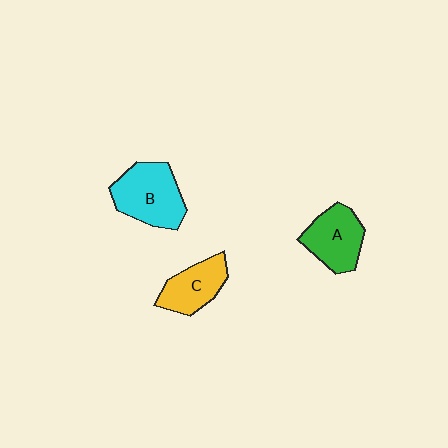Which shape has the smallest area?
Shape C (yellow).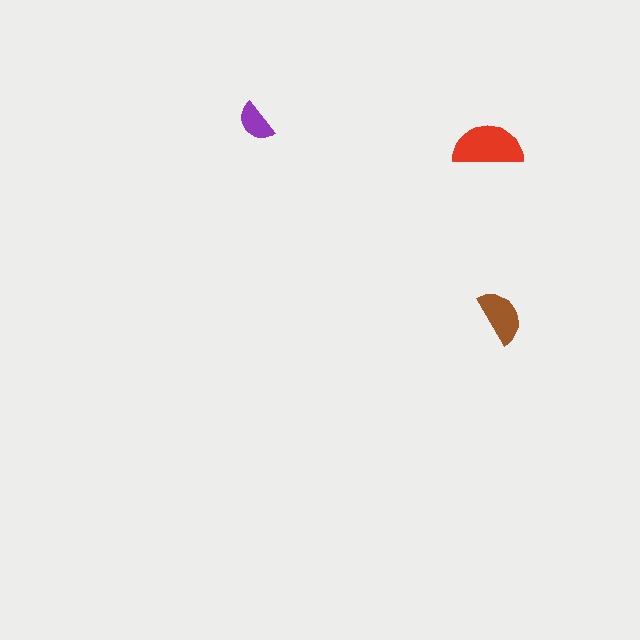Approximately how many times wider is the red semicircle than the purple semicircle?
About 1.5 times wider.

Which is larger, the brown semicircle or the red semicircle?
The red one.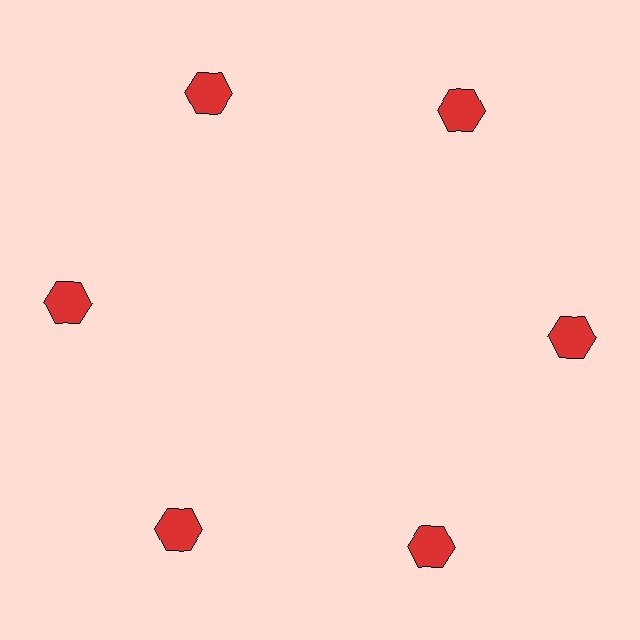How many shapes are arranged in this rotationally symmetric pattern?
There are 6 shapes, arranged in 6 groups of 1.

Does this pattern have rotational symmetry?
Yes, this pattern has 6-fold rotational symmetry. It looks the same after rotating 60 degrees around the center.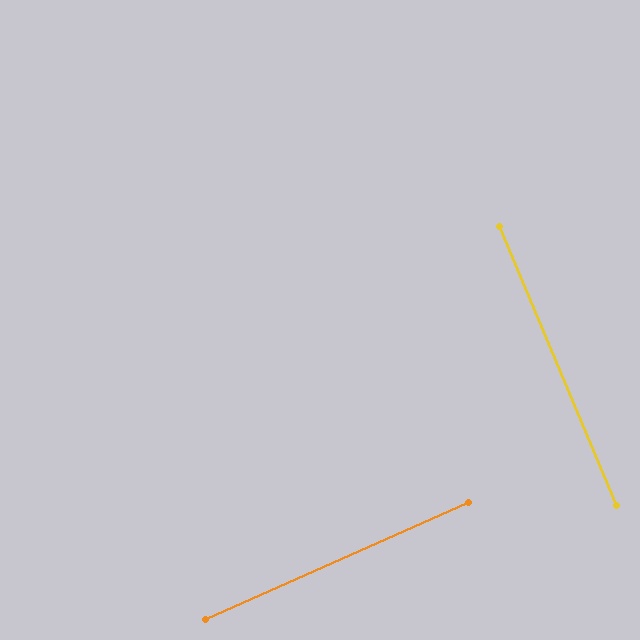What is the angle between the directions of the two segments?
Approximately 89 degrees.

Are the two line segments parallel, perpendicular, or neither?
Perpendicular — they meet at approximately 89°.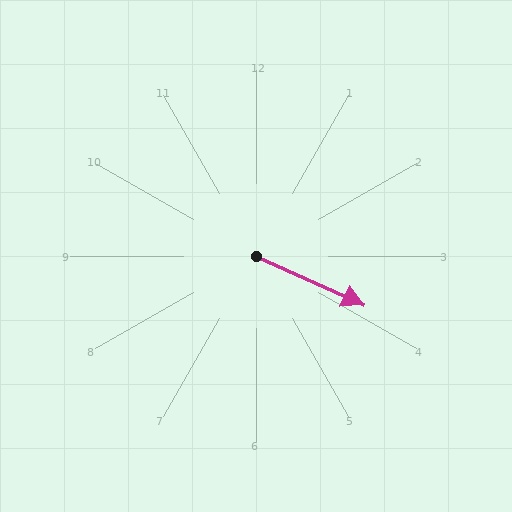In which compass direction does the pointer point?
Southeast.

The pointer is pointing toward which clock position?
Roughly 4 o'clock.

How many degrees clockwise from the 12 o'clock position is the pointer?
Approximately 114 degrees.